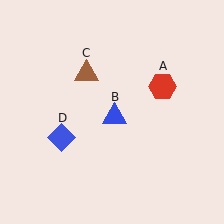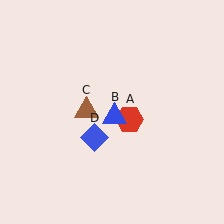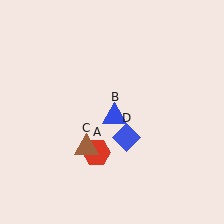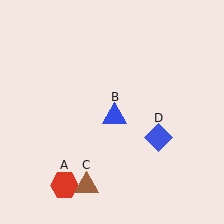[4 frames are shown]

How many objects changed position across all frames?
3 objects changed position: red hexagon (object A), brown triangle (object C), blue diamond (object D).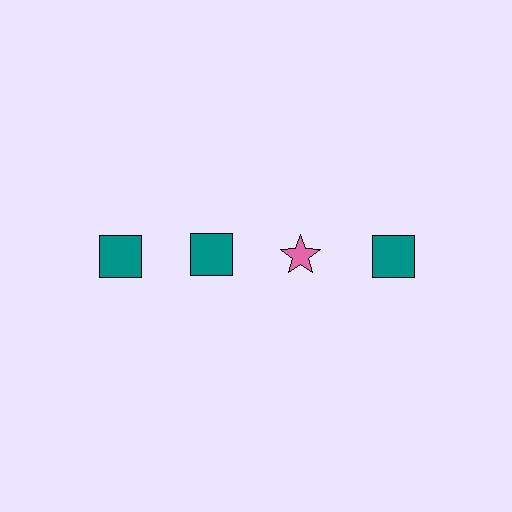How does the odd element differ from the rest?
It differs in both color (pink instead of teal) and shape (star instead of square).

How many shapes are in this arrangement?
There are 4 shapes arranged in a grid pattern.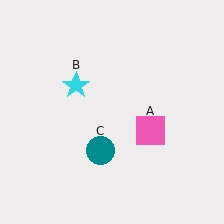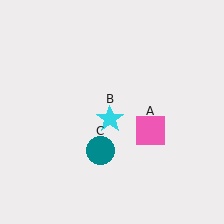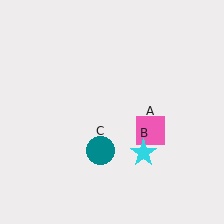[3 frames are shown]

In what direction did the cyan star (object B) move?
The cyan star (object B) moved down and to the right.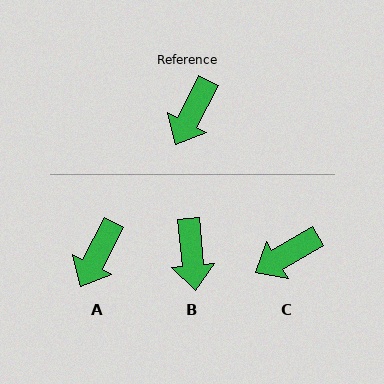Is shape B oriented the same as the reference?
No, it is off by about 32 degrees.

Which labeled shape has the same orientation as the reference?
A.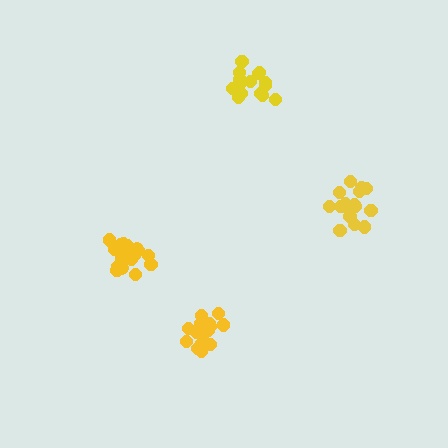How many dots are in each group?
Group 1: 15 dots, Group 2: 16 dots, Group 3: 16 dots, Group 4: 19 dots (66 total).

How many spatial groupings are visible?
There are 4 spatial groupings.